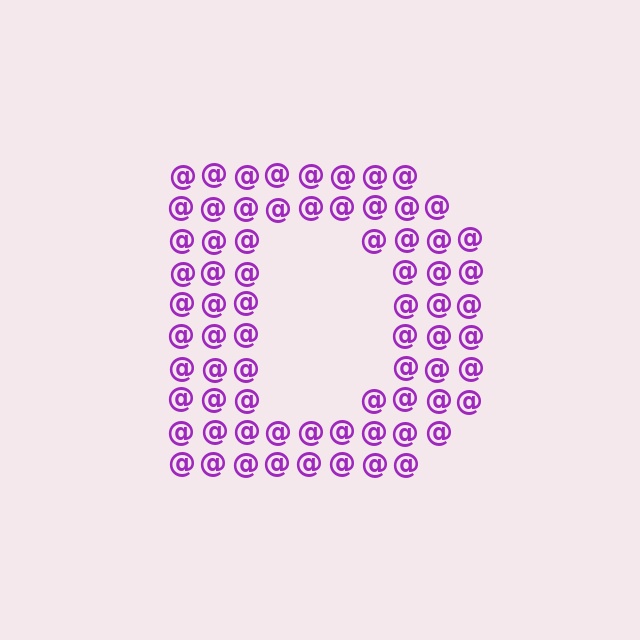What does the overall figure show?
The overall figure shows the letter D.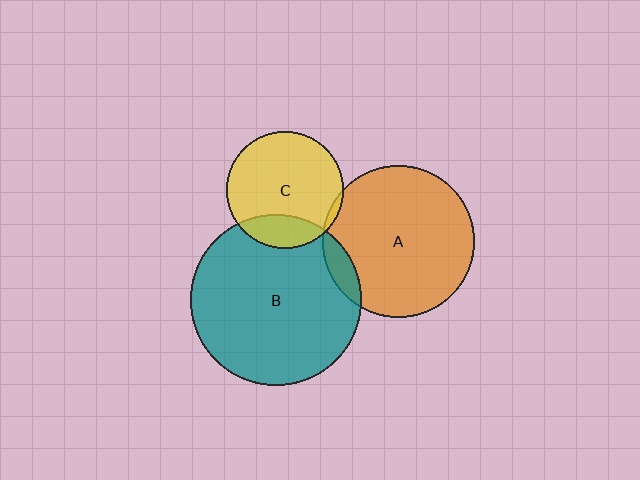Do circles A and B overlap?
Yes.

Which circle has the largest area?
Circle B (teal).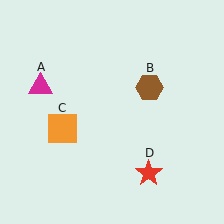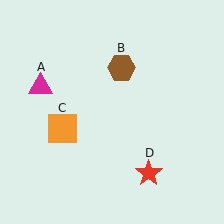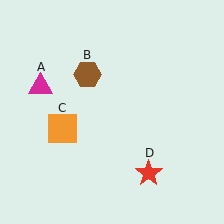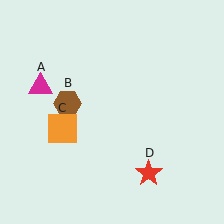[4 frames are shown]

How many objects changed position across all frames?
1 object changed position: brown hexagon (object B).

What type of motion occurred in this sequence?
The brown hexagon (object B) rotated counterclockwise around the center of the scene.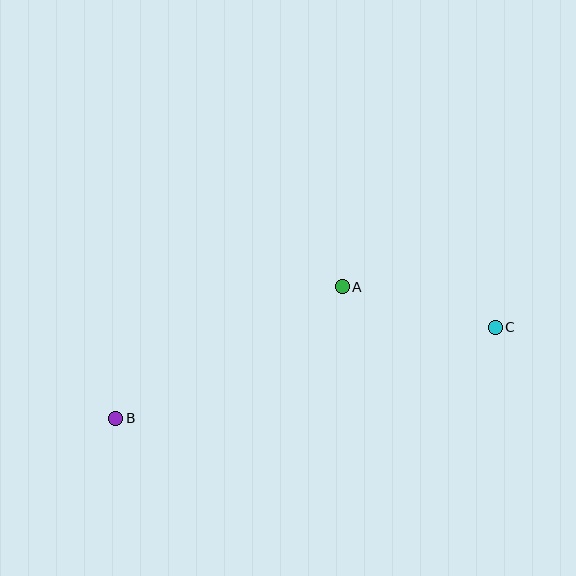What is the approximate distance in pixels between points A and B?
The distance between A and B is approximately 262 pixels.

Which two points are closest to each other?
Points A and C are closest to each other.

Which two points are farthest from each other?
Points B and C are farthest from each other.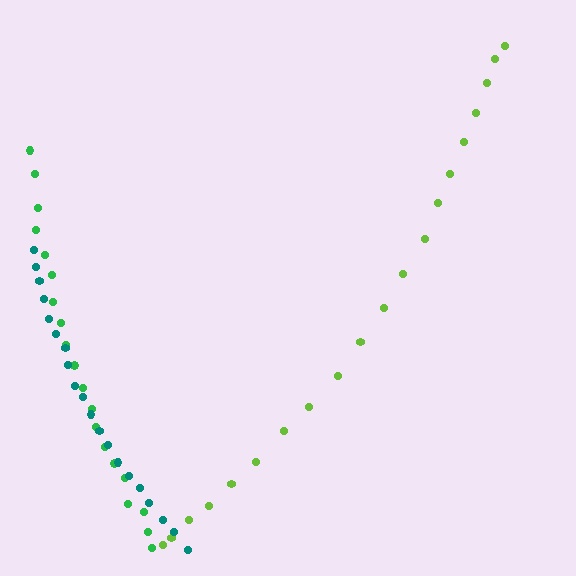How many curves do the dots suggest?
There are 3 distinct paths.